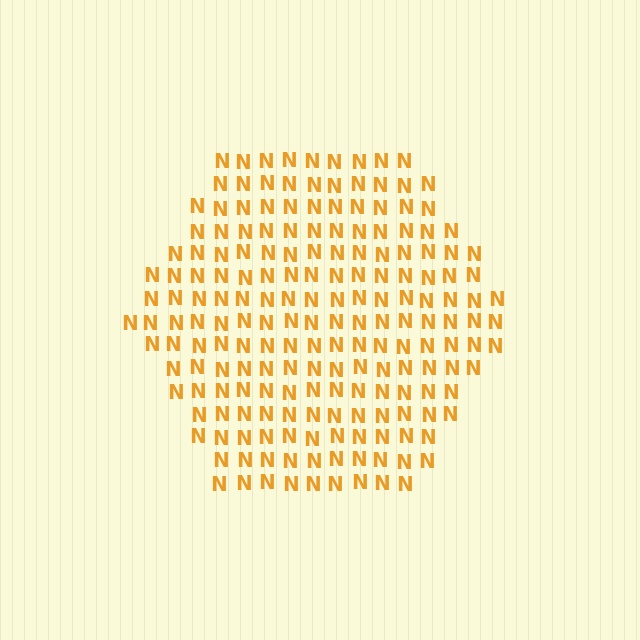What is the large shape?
The large shape is a hexagon.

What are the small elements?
The small elements are letter N's.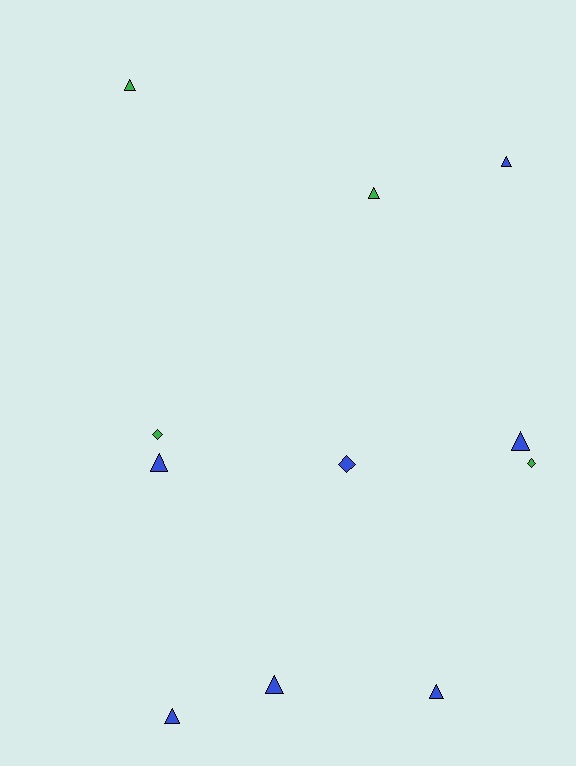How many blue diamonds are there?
There is 1 blue diamond.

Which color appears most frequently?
Blue, with 7 objects.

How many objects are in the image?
There are 11 objects.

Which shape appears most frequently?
Triangle, with 8 objects.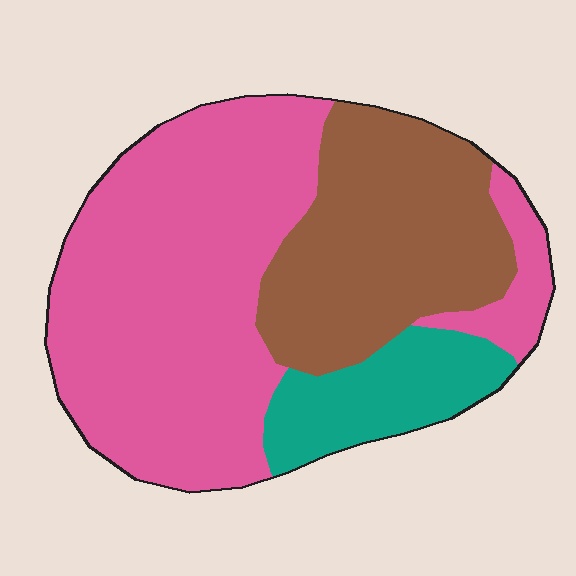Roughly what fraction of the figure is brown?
Brown covers around 30% of the figure.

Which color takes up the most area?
Pink, at roughly 55%.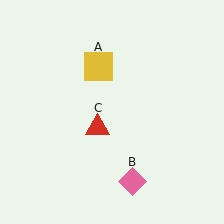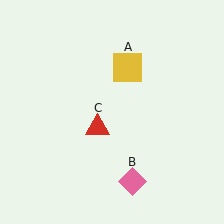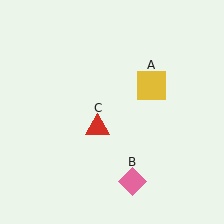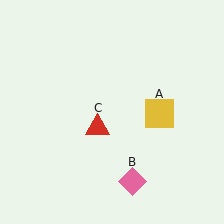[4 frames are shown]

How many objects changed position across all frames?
1 object changed position: yellow square (object A).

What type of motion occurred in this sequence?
The yellow square (object A) rotated clockwise around the center of the scene.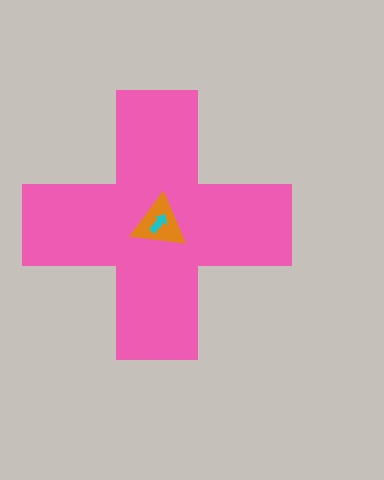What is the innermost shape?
The cyan arrow.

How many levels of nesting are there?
3.